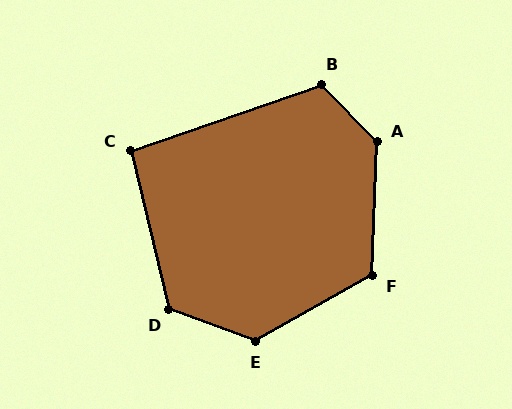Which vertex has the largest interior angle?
A, at approximately 134 degrees.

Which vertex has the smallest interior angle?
C, at approximately 96 degrees.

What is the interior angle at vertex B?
Approximately 115 degrees (obtuse).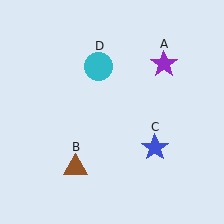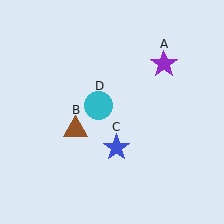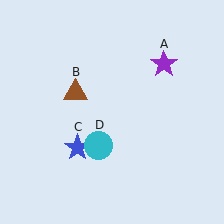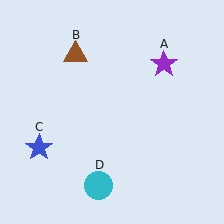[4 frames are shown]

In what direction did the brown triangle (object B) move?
The brown triangle (object B) moved up.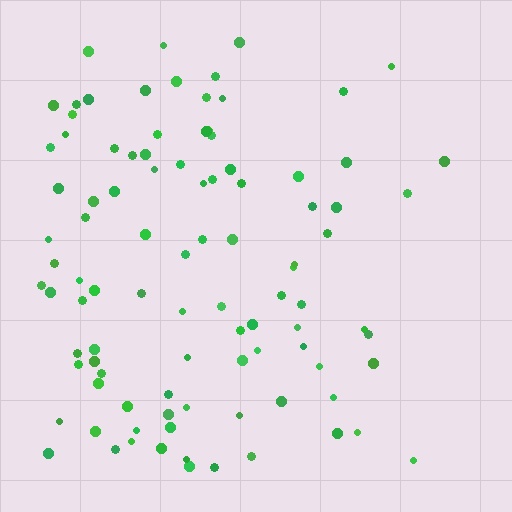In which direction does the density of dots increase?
From right to left, with the left side densest.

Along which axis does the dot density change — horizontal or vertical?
Horizontal.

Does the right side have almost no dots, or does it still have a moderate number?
Still a moderate number, just noticeably fewer than the left.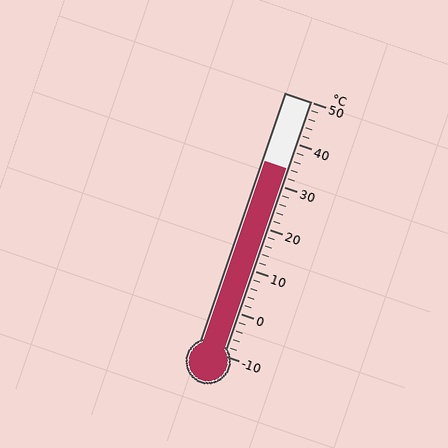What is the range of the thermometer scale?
The thermometer scale ranges from -10°C to 50°C.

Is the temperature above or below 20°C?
The temperature is above 20°C.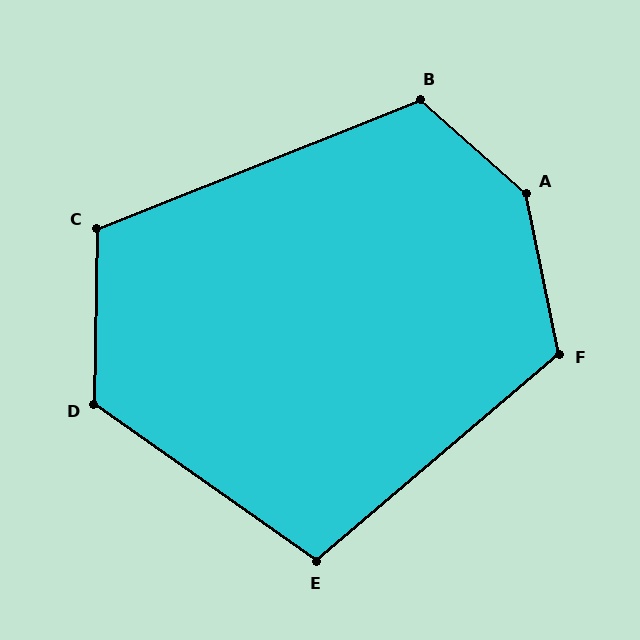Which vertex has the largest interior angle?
A, at approximately 143 degrees.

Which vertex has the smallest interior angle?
E, at approximately 104 degrees.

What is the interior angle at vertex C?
Approximately 113 degrees (obtuse).